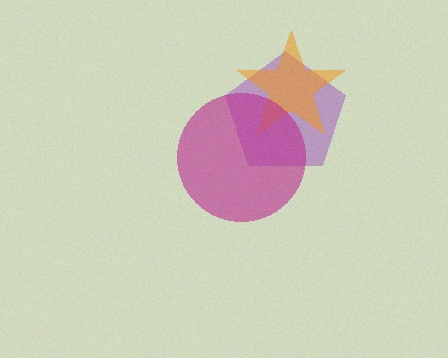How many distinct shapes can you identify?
There are 3 distinct shapes: a purple pentagon, an orange star, a magenta circle.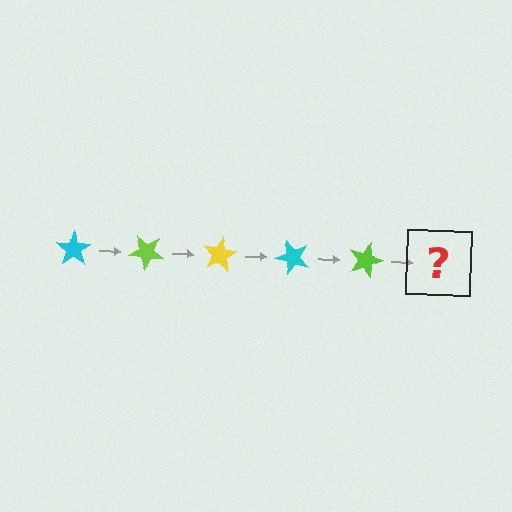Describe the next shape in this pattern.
It should be a yellow star, rotated 200 degrees from the start.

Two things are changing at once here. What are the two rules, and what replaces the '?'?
The two rules are that it rotates 40 degrees each step and the color cycles through cyan, lime, and yellow. The '?' should be a yellow star, rotated 200 degrees from the start.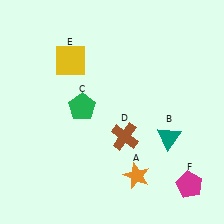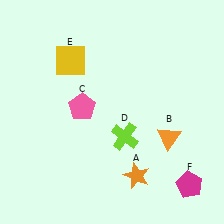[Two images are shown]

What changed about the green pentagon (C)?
In Image 1, C is green. In Image 2, it changed to pink.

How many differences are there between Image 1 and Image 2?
There are 3 differences between the two images.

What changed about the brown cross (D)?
In Image 1, D is brown. In Image 2, it changed to lime.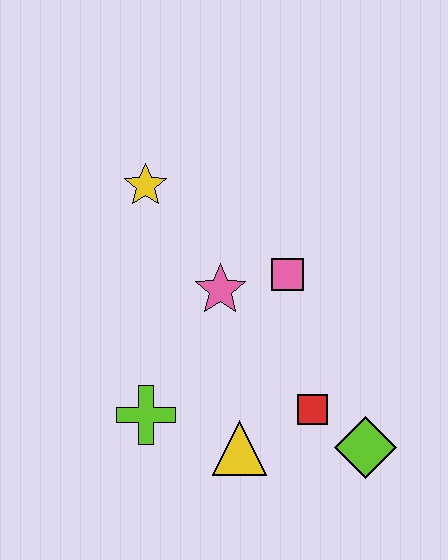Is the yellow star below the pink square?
No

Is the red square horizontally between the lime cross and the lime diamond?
Yes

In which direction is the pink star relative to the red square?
The pink star is above the red square.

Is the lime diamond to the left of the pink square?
No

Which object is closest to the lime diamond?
The red square is closest to the lime diamond.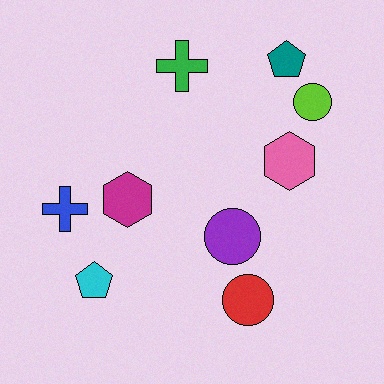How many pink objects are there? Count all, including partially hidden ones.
There is 1 pink object.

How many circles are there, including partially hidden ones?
There are 3 circles.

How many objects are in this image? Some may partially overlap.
There are 9 objects.